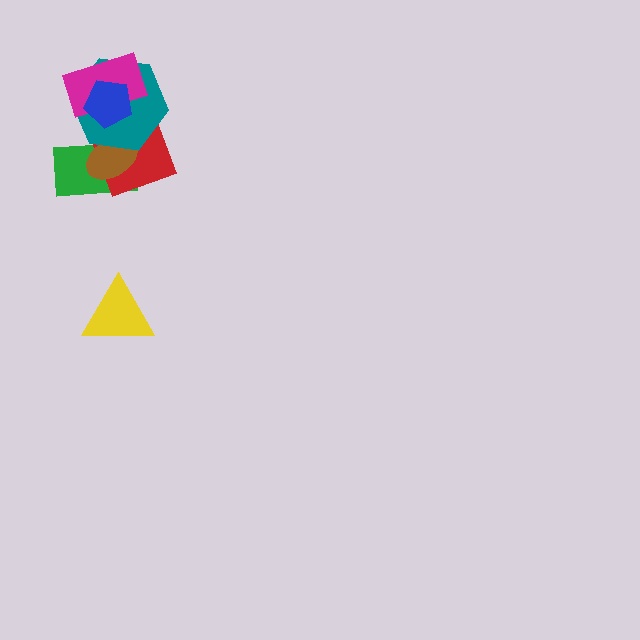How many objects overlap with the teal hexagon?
5 objects overlap with the teal hexagon.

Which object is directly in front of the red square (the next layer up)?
The brown ellipse is directly in front of the red square.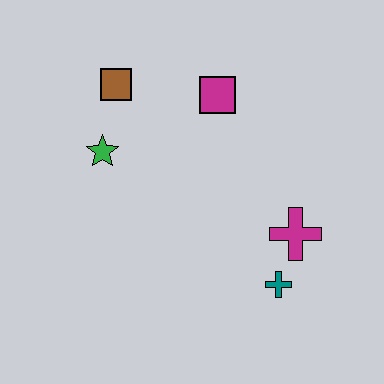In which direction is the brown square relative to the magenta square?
The brown square is to the left of the magenta square.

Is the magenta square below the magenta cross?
No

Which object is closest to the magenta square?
The brown square is closest to the magenta square.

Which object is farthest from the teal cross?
The brown square is farthest from the teal cross.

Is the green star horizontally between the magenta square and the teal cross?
No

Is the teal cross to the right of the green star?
Yes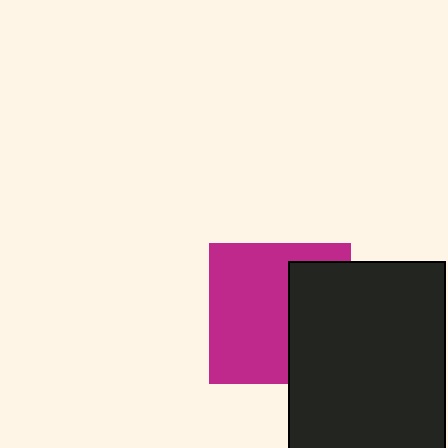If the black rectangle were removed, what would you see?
You would see the complete magenta square.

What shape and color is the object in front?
The object in front is a black rectangle.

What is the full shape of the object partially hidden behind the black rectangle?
The partially hidden object is a magenta square.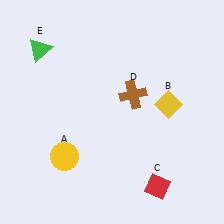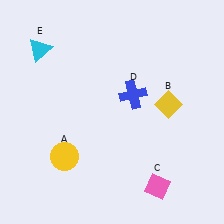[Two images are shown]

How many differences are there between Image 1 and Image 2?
There are 3 differences between the two images.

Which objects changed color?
C changed from red to pink. D changed from brown to blue. E changed from green to cyan.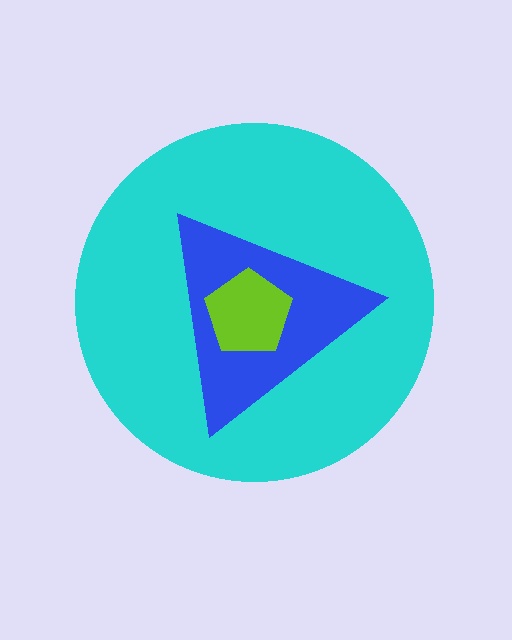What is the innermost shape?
The lime pentagon.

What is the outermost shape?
The cyan circle.